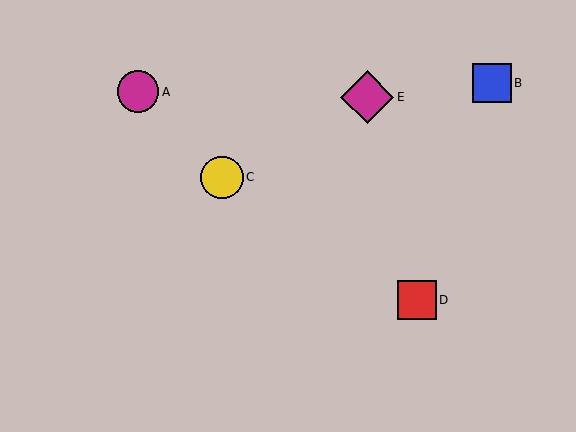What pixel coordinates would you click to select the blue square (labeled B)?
Click at (492, 83) to select the blue square B.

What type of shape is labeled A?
Shape A is a magenta circle.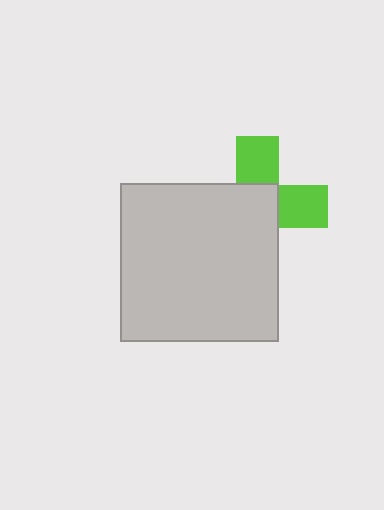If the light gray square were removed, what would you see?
You would see the complete lime cross.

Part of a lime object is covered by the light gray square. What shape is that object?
It is a cross.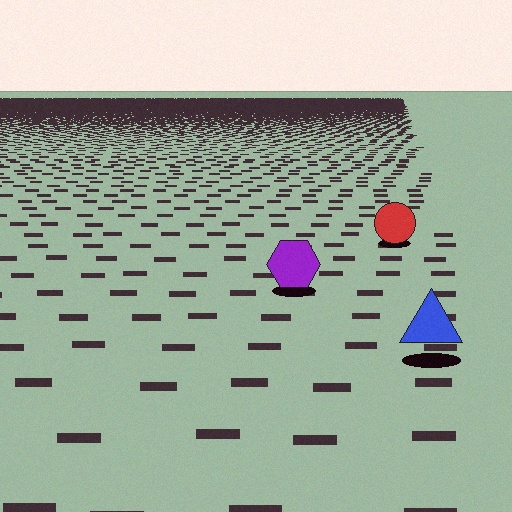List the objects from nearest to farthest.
From nearest to farthest: the blue triangle, the purple hexagon, the red circle.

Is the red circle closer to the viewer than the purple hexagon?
No. The purple hexagon is closer — you can tell from the texture gradient: the ground texture is coarser near it.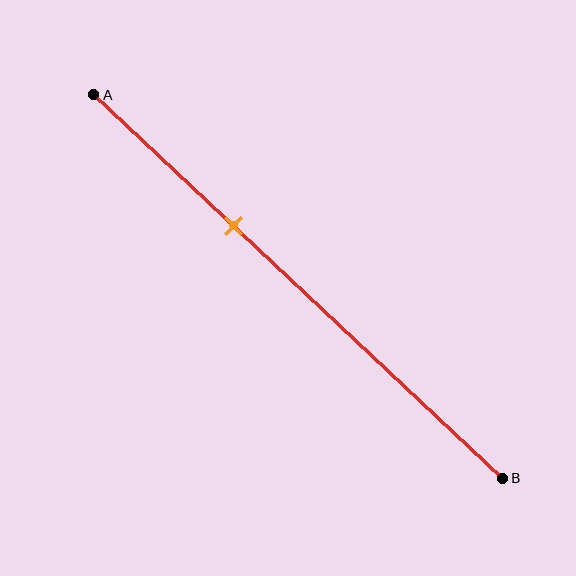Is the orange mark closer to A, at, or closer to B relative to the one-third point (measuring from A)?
The orange mark is approximately at the one-third point of segment AB.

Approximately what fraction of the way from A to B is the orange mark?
The orange mark is approximately 35% of the way from A to B.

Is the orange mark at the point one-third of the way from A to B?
Yes, the mark is approximately at the one-third point.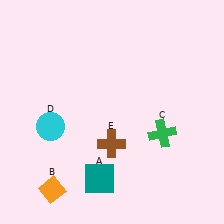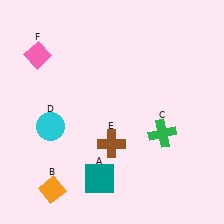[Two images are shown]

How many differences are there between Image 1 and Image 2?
There is 1 difference between the two images.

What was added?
A pink diamond (F) was added in Image 2.